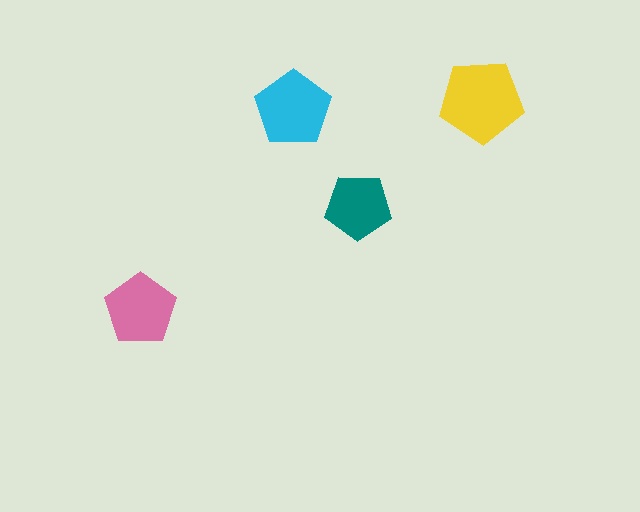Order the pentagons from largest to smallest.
the yellow one, the cyan one, the pink one, the teal one.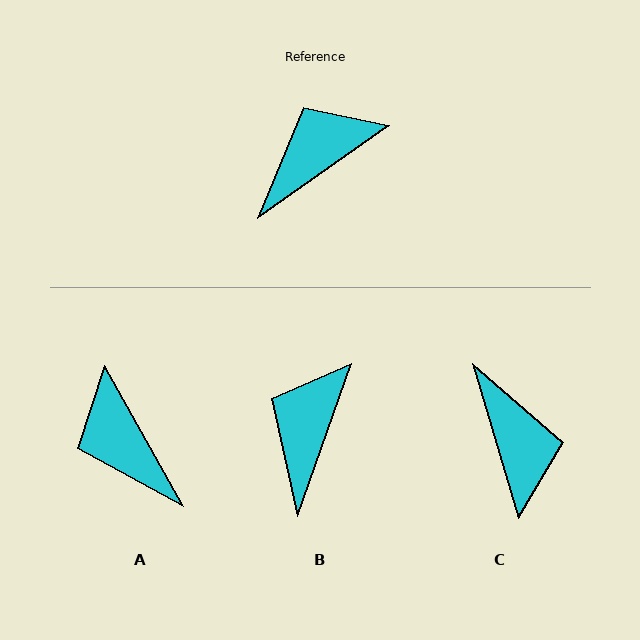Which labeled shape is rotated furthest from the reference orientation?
C, about 109 degrees away.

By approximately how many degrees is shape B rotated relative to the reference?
Approximately 35 degrees counter-clockwise.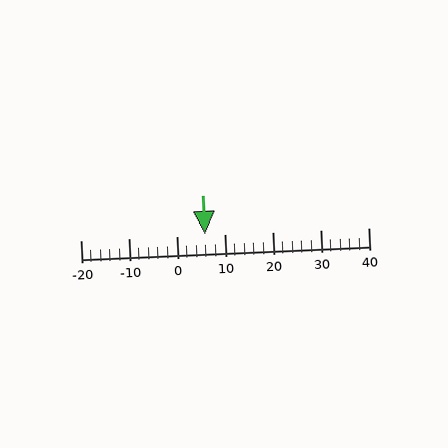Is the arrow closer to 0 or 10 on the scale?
The arrow is closer to 10.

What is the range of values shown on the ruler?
The ruler shows values from -20 to 40.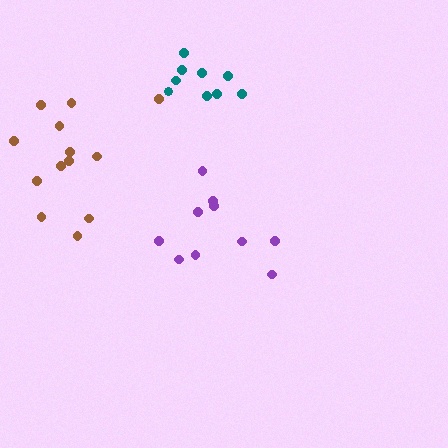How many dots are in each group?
Group 1: 9 dots, Group 2: 13 dots, Group 3: 10 dots (32 total).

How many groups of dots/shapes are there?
There are 3 groups.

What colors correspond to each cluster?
The clusters are colored: teal, brown, purple.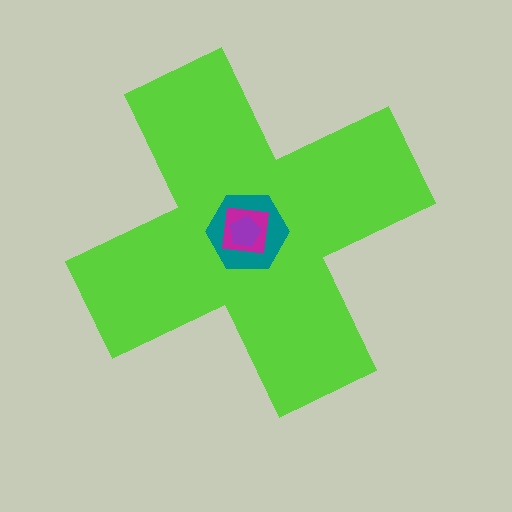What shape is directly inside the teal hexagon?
The magenta square.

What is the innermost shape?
The purple pentagon.